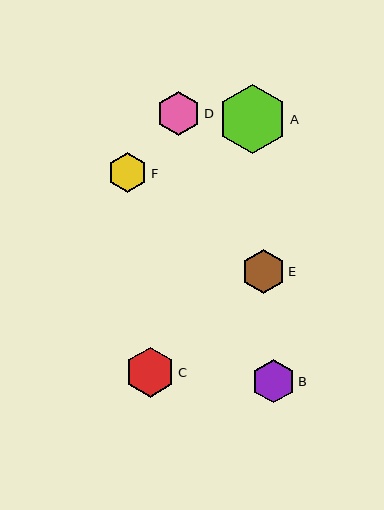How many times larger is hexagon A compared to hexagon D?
Hexagon A is approximately 1.6 times the size of hexagon D.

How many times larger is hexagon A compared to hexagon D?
Hexagon A is approximately 1.6 times the size of hexagon D.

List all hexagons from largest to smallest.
From largest to smallest: A, C, D, E, B, F.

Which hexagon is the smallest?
Hexagon F is the smallest with a size of approximately 40 pixels.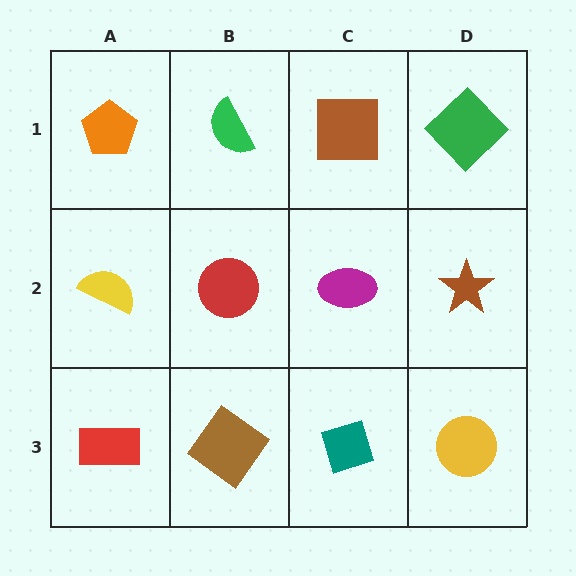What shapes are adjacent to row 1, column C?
A magenta ellipse (row 2, column C), a green semicircle (row 1, column B), a green diamond (row 1, column D).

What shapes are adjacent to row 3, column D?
A brown star (row 2, column D), a teal diamond (row 3, column C).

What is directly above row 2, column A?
An orange pentagon.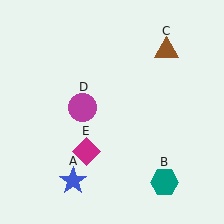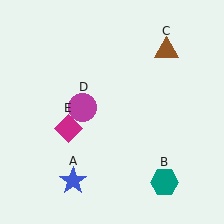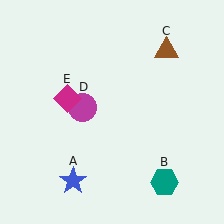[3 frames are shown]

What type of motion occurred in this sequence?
The magenta diamond (object E) rotated clockwise around the center of the scene.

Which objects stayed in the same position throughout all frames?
Blue star (object A) and teal hexagon (object B) and brown triangle (object C) and magenta circle (object D) remained stationary.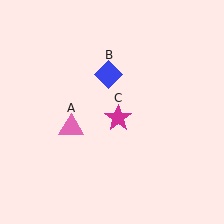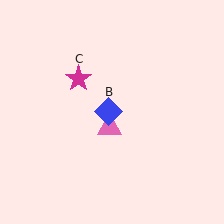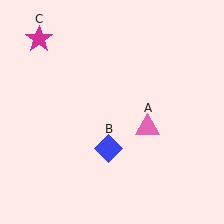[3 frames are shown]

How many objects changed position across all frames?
3 objects changed position: pink triangle (object A), blue diamond (object B), magenta star (object C).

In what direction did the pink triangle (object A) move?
The pink triangle (object A) moved right.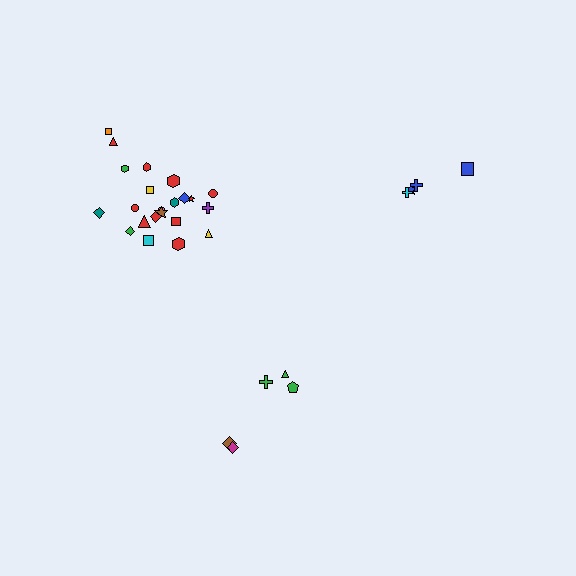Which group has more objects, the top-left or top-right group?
The top-left group.